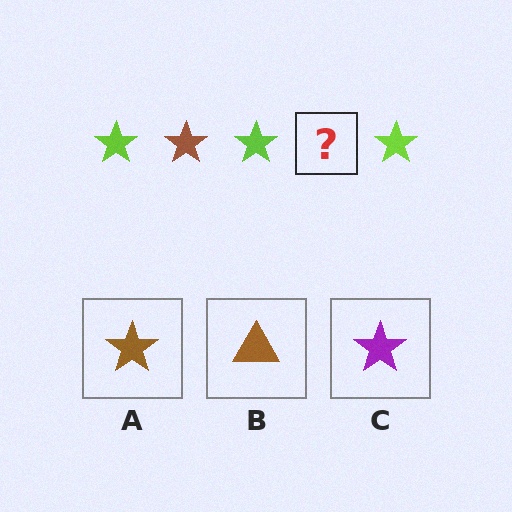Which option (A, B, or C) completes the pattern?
A.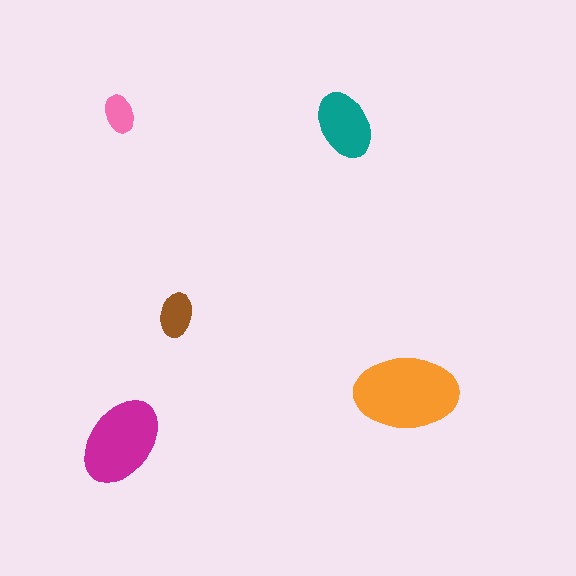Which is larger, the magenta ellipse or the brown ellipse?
The magenta one.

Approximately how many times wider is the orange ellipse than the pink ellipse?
About 2.5 times wider.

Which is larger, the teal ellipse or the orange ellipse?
The orange one.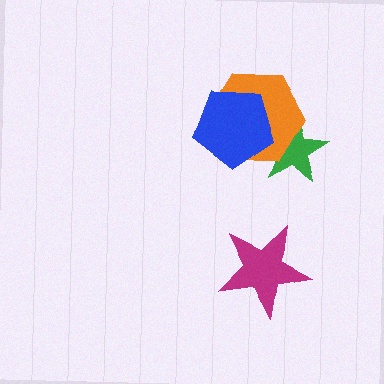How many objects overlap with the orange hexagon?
2 objects overlap with the orange hexagon.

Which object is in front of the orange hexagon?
The blue pentagon is in front of the orange hexagon.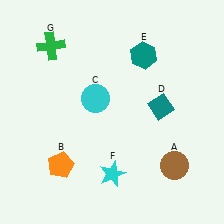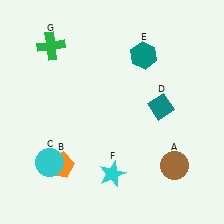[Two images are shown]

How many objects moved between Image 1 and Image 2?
1 object moved between the two images.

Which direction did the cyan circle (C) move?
The cyan circle (C) moved down.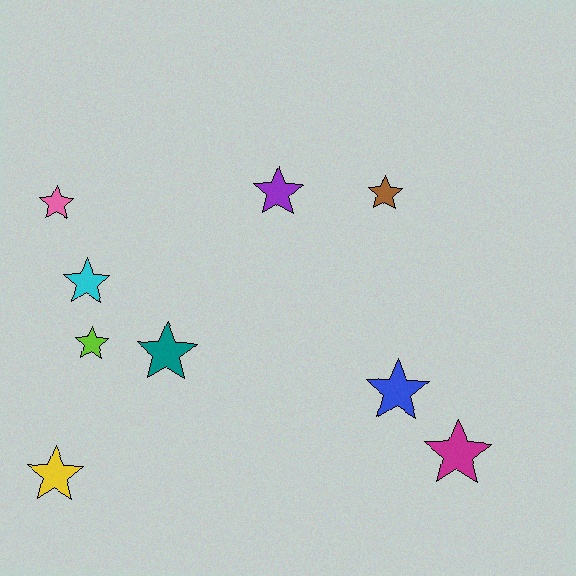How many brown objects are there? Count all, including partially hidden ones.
There is 1 brown object.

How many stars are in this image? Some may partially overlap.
There are 9 stars.